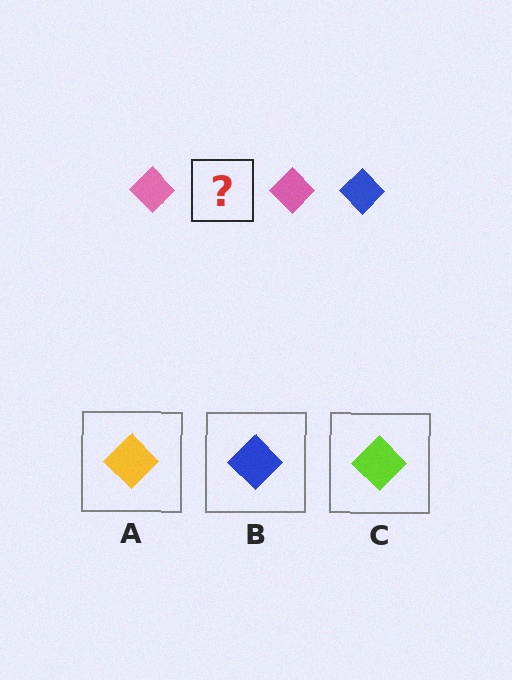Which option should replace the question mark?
Option B.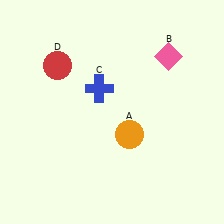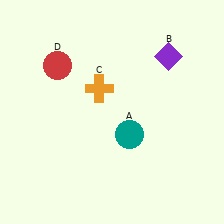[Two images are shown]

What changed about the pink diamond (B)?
In Image 1, B is pink. In Image 2, it changed to purple.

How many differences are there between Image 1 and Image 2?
There are 3 differences between the two images.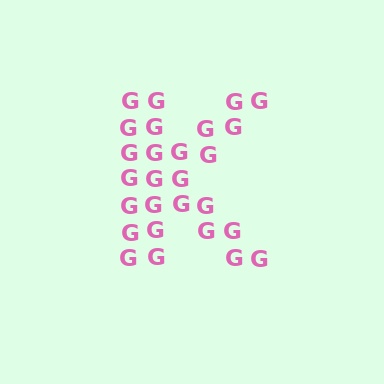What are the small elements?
The small elements are letter G's.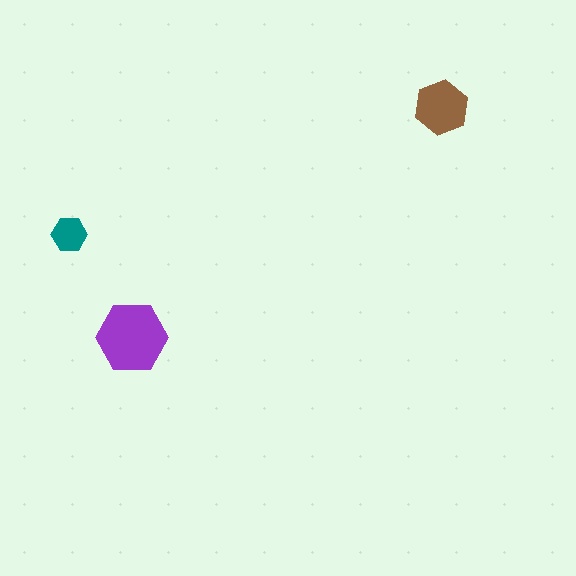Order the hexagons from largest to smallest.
the purple one, the brown one, the teal one.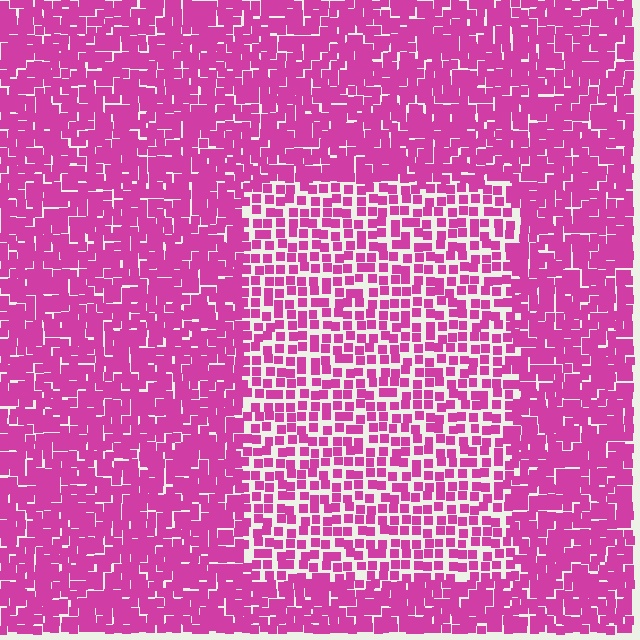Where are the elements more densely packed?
The elements are more densely packed outside the rectangle boundary.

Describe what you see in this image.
The image contains small magenta elements arranged at two different densities. A rectangle-shaped region is visible where the elements are less densely packed than the surrounding area.